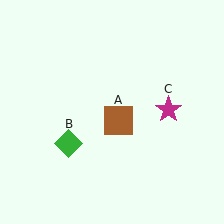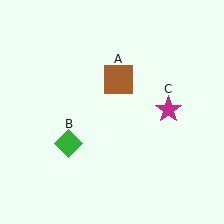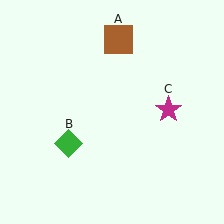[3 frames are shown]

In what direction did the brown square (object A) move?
The brown square (object A) moved up.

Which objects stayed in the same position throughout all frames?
Green diamond (object B) and magenta star (object C) remained stationary.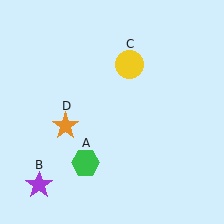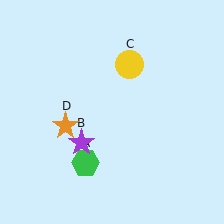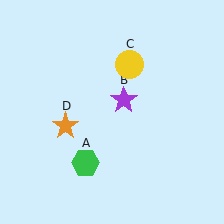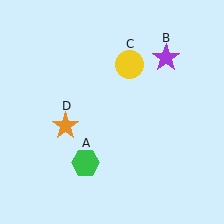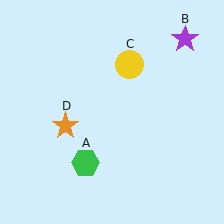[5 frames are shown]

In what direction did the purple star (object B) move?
The purple star (object B) moved up and to the right.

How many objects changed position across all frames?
1 object changed position: purple star (object B).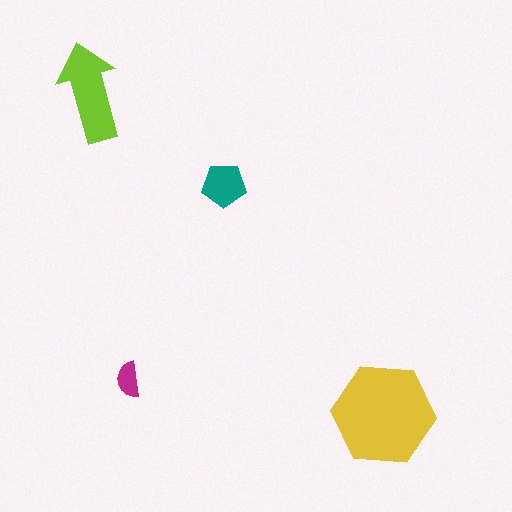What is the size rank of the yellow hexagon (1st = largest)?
1st.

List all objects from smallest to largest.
The magenta semicircle, the teal pentagon, the lime arrow, the yellow hexagon.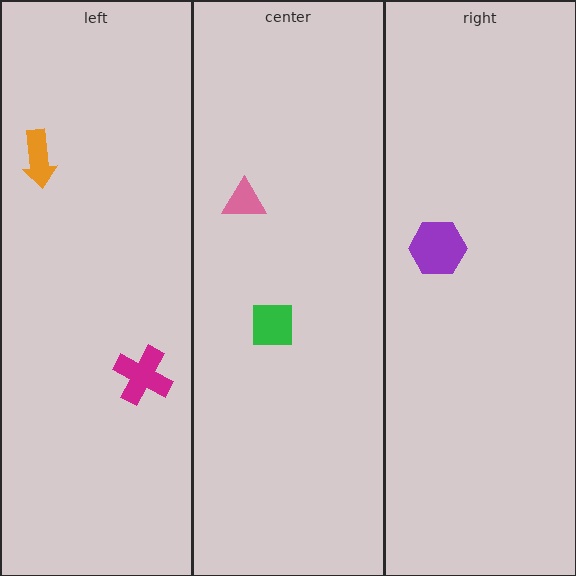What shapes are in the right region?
The purple hexagon.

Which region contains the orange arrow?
The left region.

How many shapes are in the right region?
1.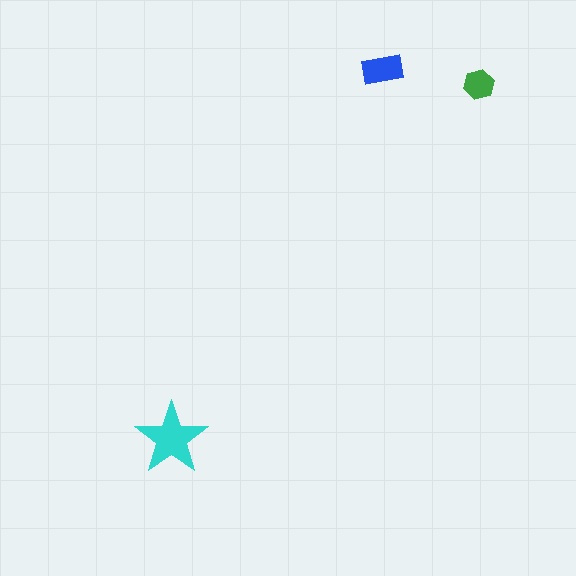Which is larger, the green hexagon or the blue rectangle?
The blue rectangle.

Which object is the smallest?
The green hexagon.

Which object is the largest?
The cyan star.